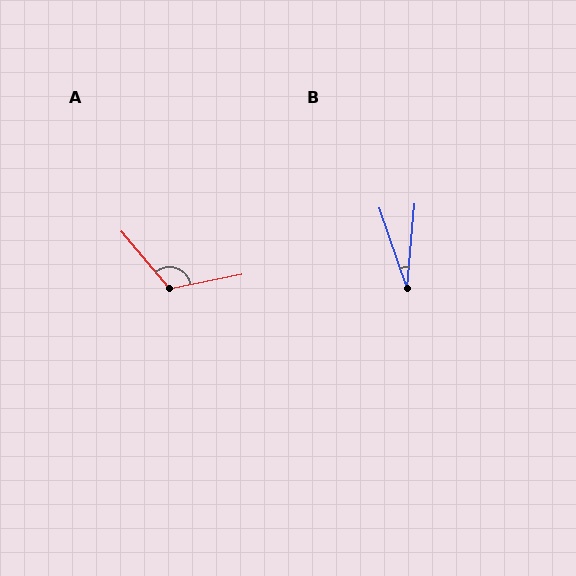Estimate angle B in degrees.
Approximately 24 degrees.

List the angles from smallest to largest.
B (24°), A (118°).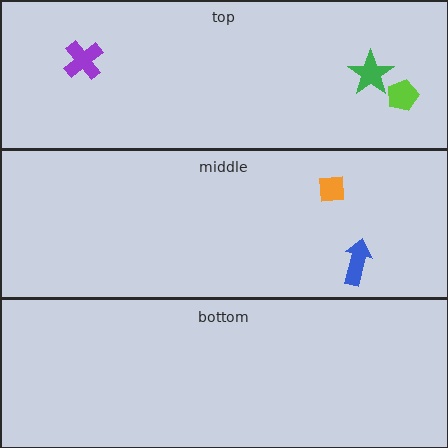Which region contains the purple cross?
The top region.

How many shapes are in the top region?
3.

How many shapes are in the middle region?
2.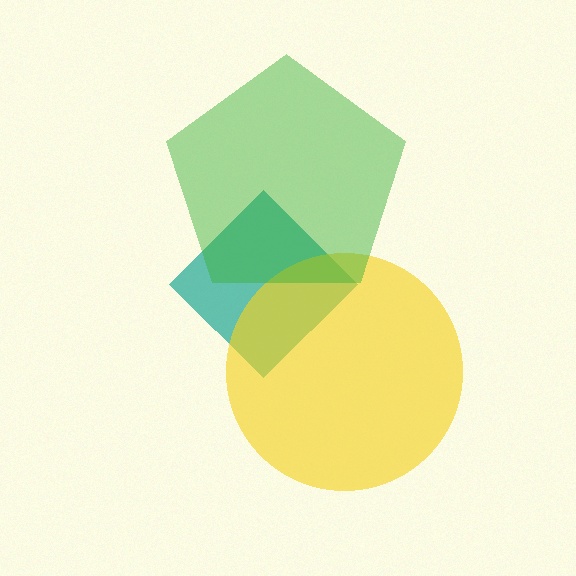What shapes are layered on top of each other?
The layered shapes are: a teal diamond, a yellow circle, a green pentagon.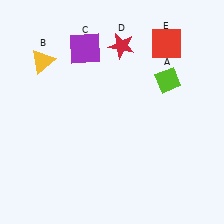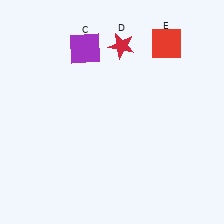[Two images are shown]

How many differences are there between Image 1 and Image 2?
There are 2 differences between the two images.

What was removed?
The lime diamond (A), the yellow triangle (B) were removed in Image 2.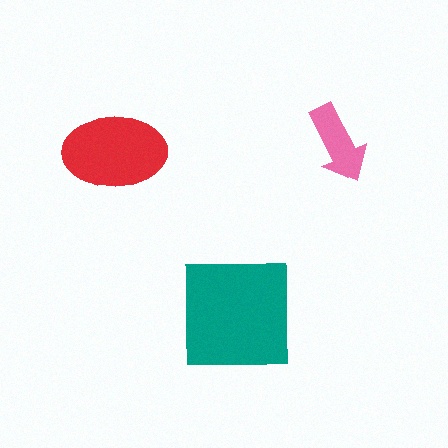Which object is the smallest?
The pink arrow.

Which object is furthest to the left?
The red ellipse is leftmost.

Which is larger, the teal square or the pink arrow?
The teal square.